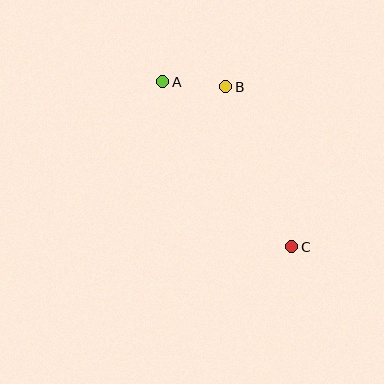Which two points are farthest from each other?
Points A and C are farthest from each other.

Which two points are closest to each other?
Points A and B are closest to each other.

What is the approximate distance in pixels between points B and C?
The distance between B and C is approximately 173 pixels.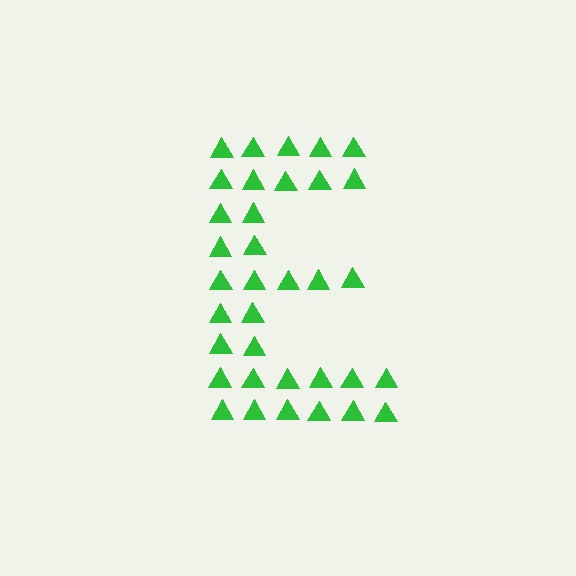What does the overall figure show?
The overall figure shows the letter E.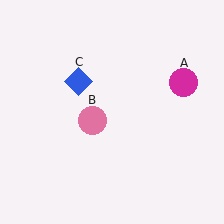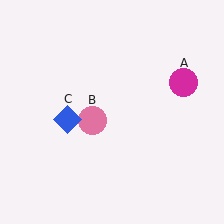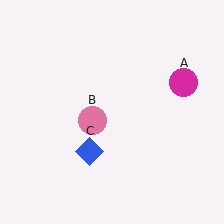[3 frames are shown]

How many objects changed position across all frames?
1 object changed position: blue diamond (object C).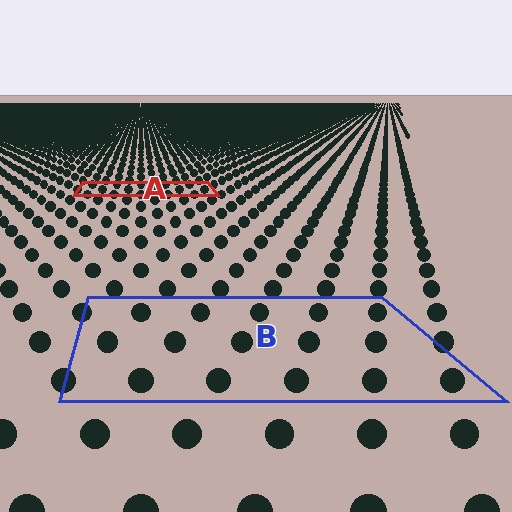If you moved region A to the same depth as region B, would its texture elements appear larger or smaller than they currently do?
They would appear larger. At a closer depth, the same texture elements are projected at a bigger on-screen size.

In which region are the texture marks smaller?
The texture marks are smaller in region A, because it is farther away.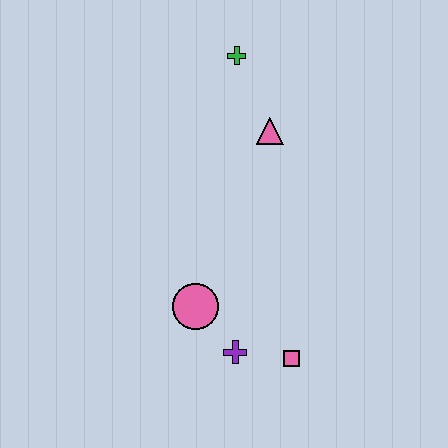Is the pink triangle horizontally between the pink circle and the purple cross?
No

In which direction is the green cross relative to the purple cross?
The green cross is above the purple cross.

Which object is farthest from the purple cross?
The green cross is farthest from the purple cross.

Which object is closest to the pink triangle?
The green cross is closest to the pink triangle.